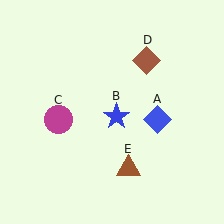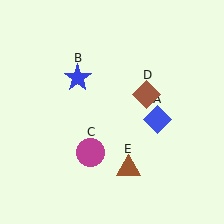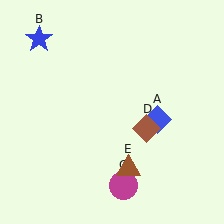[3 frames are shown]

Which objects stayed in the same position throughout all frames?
Blue diamond (object A) and brown triangle (object E) remained stationary.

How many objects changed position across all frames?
3 objects changed position: blue star (object B), magenta circle (object C), brown diamond (object D).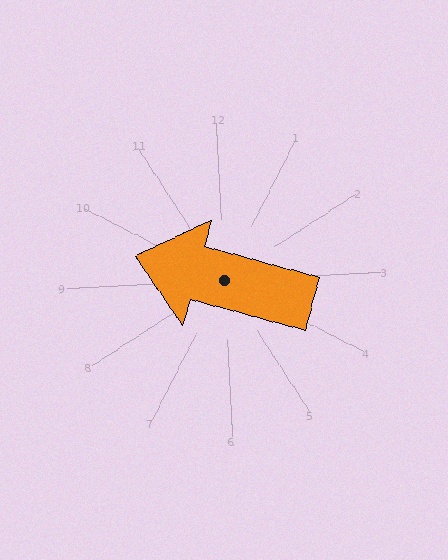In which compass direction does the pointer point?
West.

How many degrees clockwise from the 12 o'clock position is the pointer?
Approximately 288 degrees.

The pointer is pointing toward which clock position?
Roughly 10 o'clock.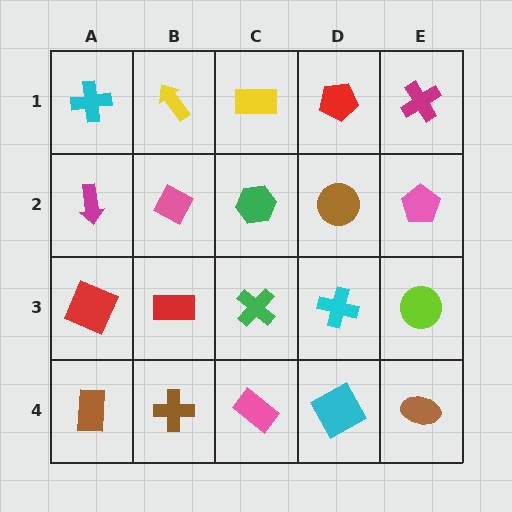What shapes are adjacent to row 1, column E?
A pink pentagon (row 2, column E), a red pentagon (row 1, column D).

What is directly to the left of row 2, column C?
A pink diamond.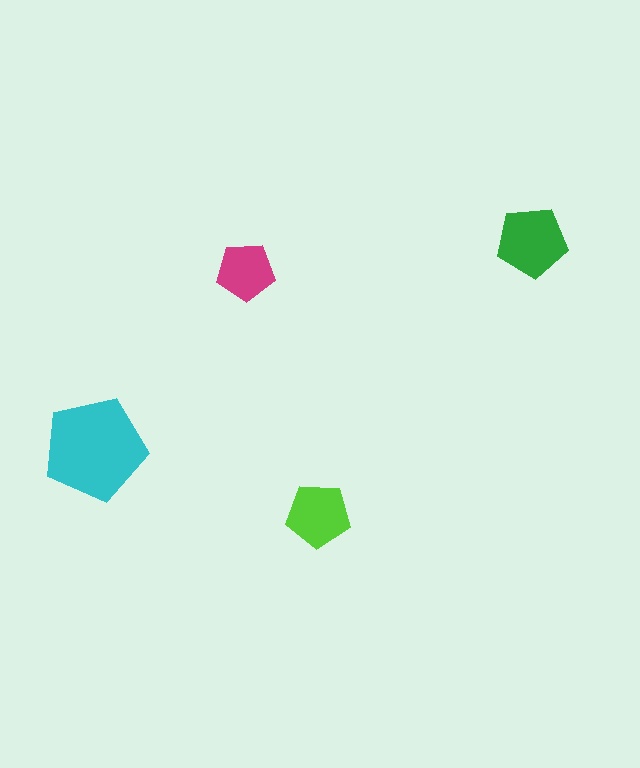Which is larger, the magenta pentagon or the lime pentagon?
The lime one.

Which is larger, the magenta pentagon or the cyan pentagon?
The cyan one.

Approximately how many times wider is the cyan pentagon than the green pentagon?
About 1.5 times wider.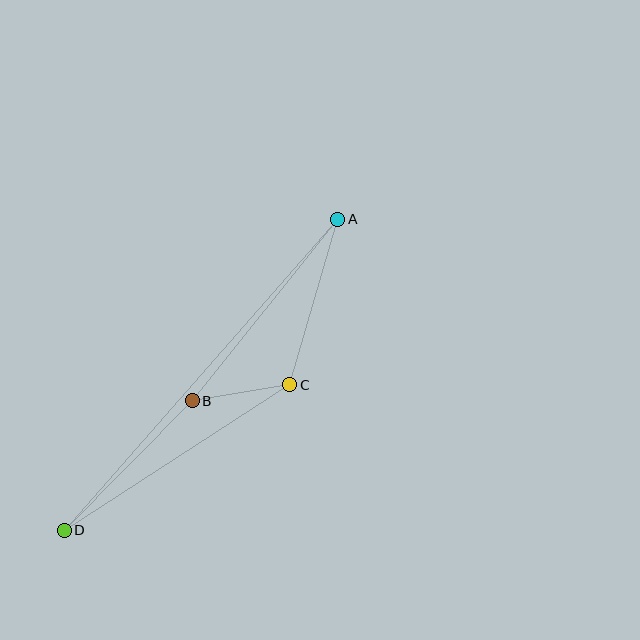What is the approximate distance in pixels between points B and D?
The distance between B and D is approximately 182 pixels.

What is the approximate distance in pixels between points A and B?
The distance between A and B is approximately 233 pixels.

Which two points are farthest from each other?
Points A and D are farthest from each other.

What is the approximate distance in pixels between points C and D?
The distance between C and D is approximately 269 pixels.